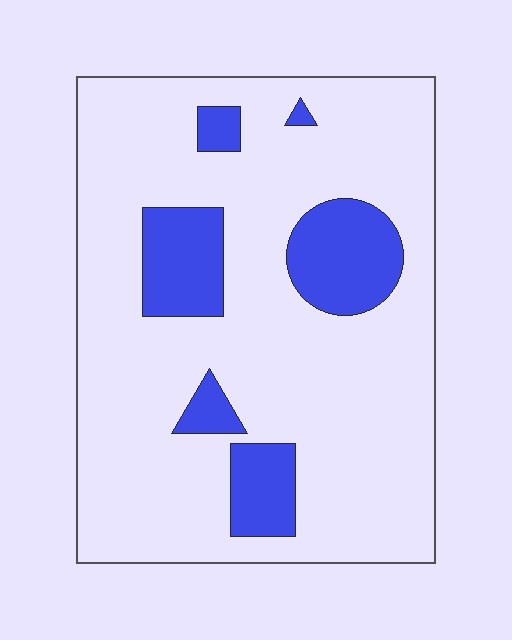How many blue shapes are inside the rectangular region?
6.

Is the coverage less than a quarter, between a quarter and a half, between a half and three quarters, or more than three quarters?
Less than a quarter.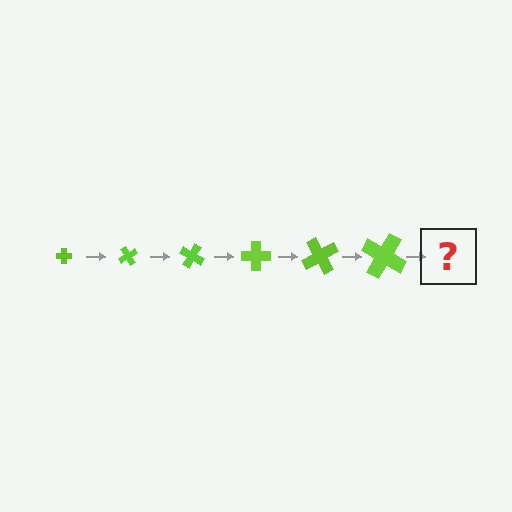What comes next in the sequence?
The next element should be a cross, larger than the previous one and rotated 360 degrees from the start.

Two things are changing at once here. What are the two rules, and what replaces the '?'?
The two rules are that the cross grows larger each step and it rotates 60 degrees each step. The '?' should be a cross, larger than the previous one and rotated 360 degrees from the start.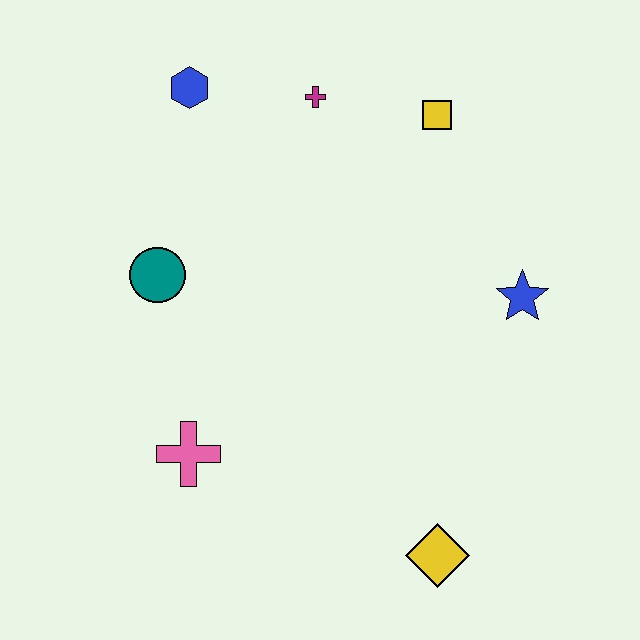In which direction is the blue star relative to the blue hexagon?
The blue star is to the right of the blue hexagon.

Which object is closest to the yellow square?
The magenta cross is closest to the yellow square.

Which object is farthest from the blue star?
The blue hexagon is farthest from the blue star.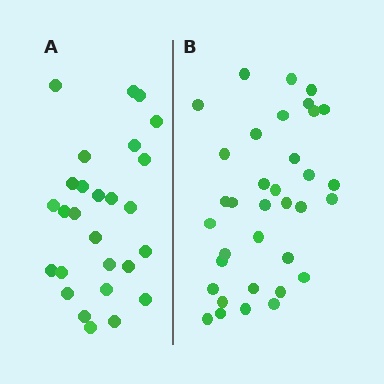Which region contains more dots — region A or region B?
Region B (the right region) has more dots.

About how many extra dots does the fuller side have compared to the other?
Region B has roughly 8 or so more dots than region A.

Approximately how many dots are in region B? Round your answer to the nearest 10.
About 40 dots. (The exact count is 35, which rounds to 40.)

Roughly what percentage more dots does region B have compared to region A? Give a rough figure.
About 30% more.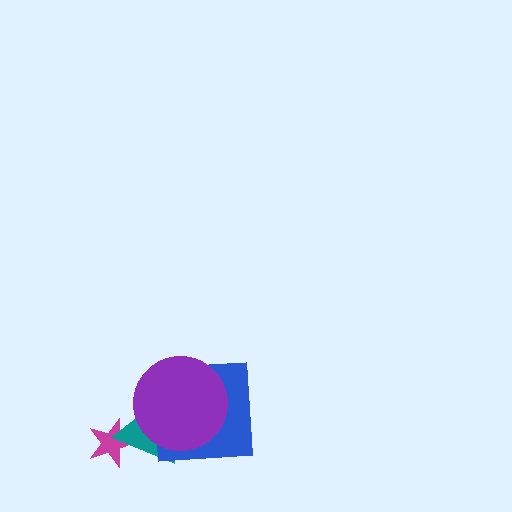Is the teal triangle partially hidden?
Yes, it is partially covered by another shape.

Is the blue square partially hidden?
Yes, it is partially covered by another shape.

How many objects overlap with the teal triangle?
3 objects overlap with the teal triangle.